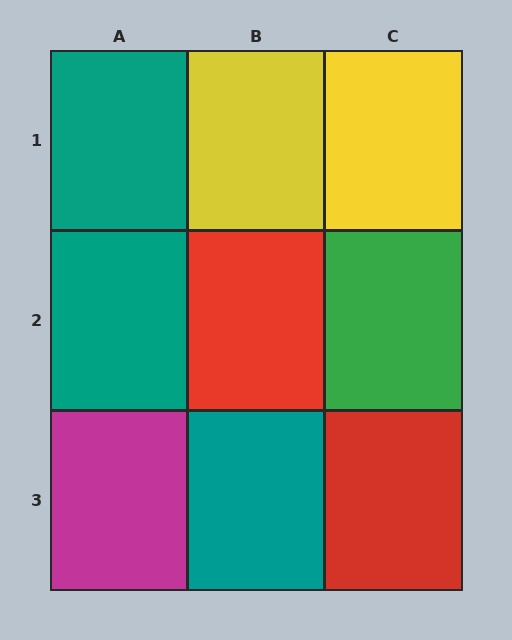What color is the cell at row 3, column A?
Magenta.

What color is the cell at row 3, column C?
Red.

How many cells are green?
1 cell is green.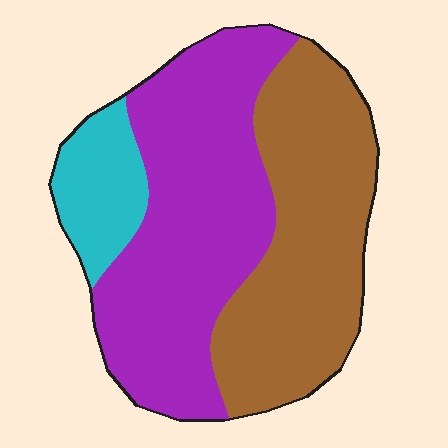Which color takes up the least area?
Cyan, at roughly 10%.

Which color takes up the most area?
Purple, at roughly 50%.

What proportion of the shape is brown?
Brown covers 40% of the shape.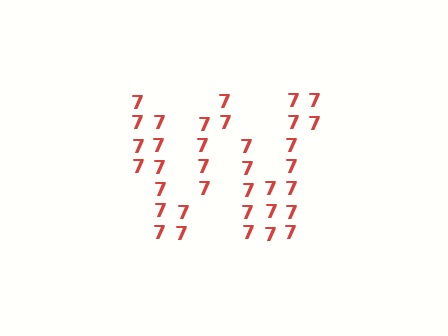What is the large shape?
The large shape is the letter W.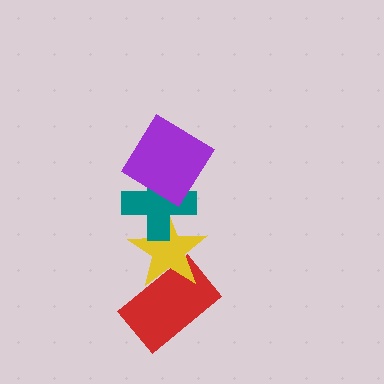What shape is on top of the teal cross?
The purple diamond is on top of the teal cross.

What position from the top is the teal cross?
The teal cross is 2nd from the top.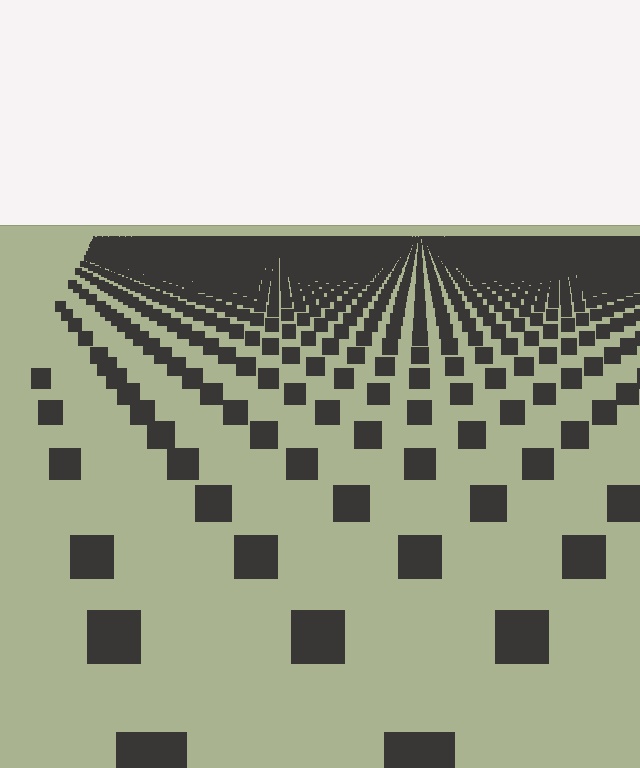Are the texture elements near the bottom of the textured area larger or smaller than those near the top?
Larger. Near the bottom, elements are closer to the viewer and appear at a bigger on-screen size.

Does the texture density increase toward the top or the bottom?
Density increases toward the top.